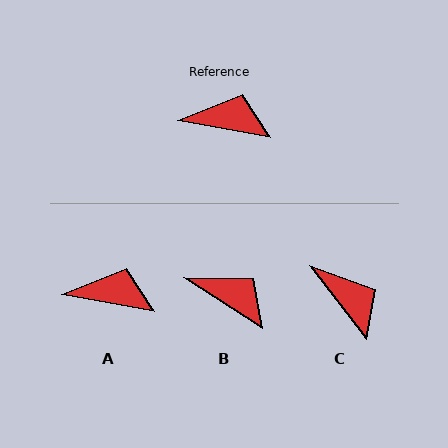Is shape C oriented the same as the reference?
No, it is off by about 42 degrees.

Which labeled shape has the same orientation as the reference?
A.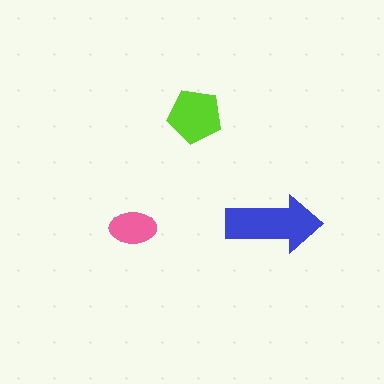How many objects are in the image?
There are 3 objects in the image.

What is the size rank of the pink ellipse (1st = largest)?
3rd.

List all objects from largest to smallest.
The blue arrow, the lime pentagon, the pink ellipse.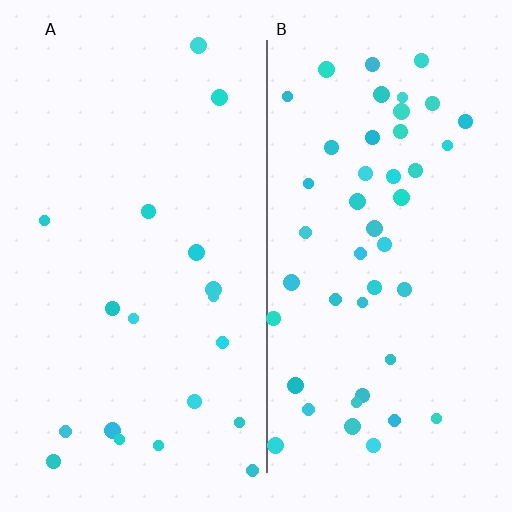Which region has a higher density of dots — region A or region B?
B (the right).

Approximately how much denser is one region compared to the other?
Approximately 2.4× — region B over region A.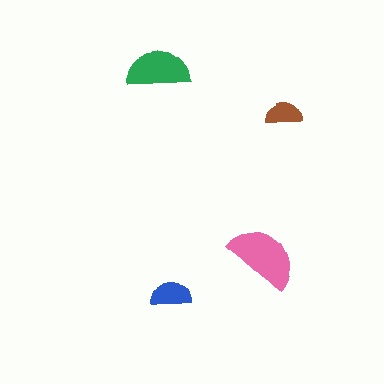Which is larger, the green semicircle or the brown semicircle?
The green one.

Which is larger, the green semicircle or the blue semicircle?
The green one.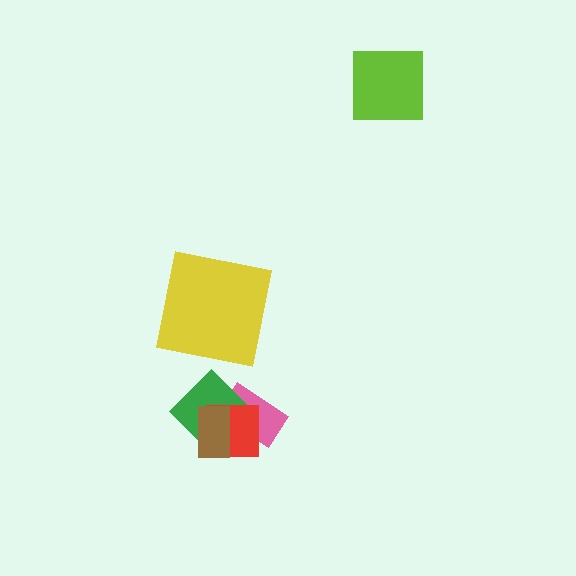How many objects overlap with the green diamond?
3 objects overlap with the green diamond.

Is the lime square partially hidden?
No, no other shape covers it.